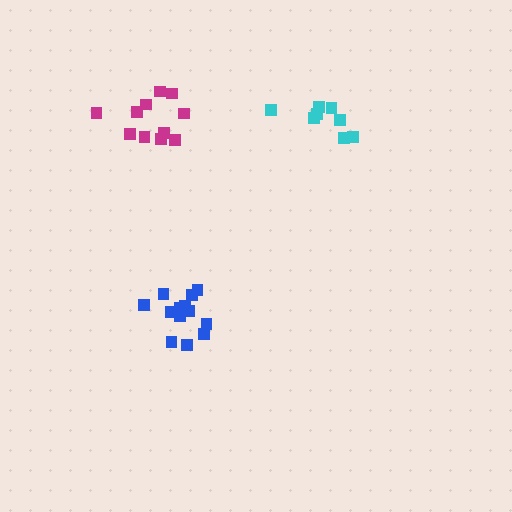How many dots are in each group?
Group 1: 8 dots, Group 2: 11 dots, Group 3: 13 dots (32 total).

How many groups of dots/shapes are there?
There are 3 groups.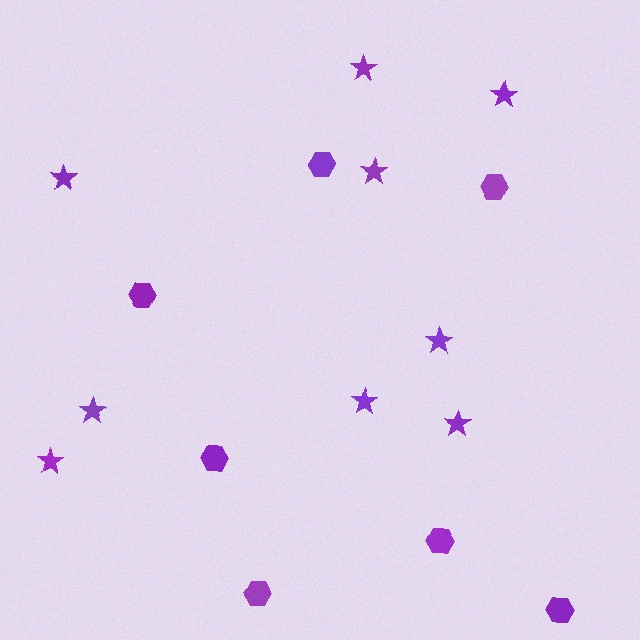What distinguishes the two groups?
There are 2 groups: one group of stars (9) and one group of hexagons (7).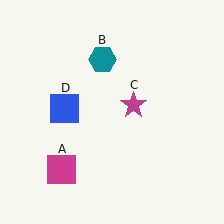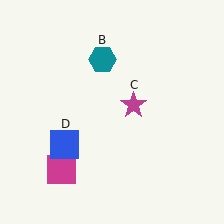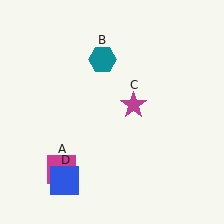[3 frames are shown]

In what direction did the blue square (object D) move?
The blue square (object D) moved down.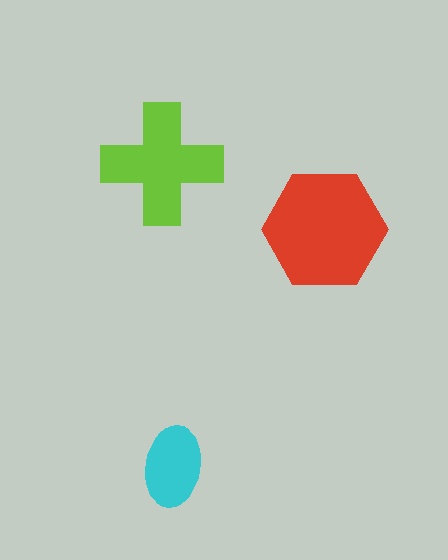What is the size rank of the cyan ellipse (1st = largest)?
3rd.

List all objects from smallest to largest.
The cyan ellipse, the lime cross, the red hexagon.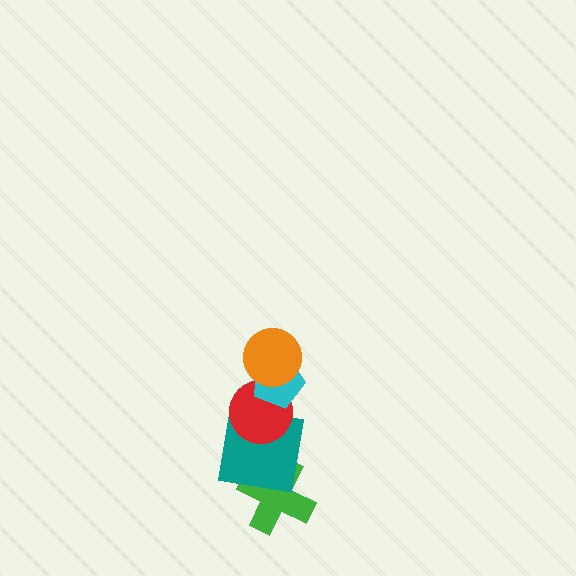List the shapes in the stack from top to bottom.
From top to bottom: the orange circle, the cyan pentagon, the red circle, the teal square, the green cross.